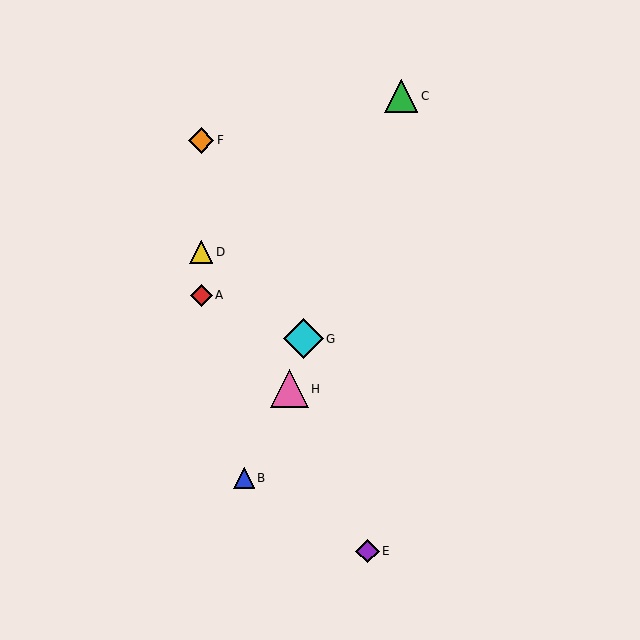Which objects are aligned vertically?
Objects A, D, F are aligned vertically.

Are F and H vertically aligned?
No, F is at x≈201 and H is at x≈289.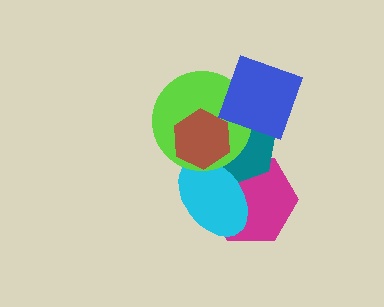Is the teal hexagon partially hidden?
Yes, it is partially covered by another shape.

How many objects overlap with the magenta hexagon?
2 objects overlap with the magenta hexagon.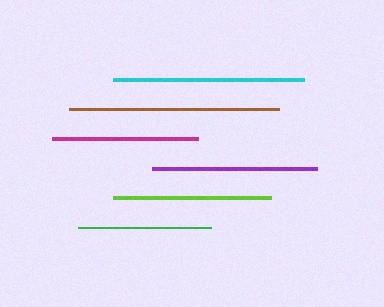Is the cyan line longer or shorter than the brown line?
The brown line is longer than the cyan line.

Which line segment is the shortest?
The green line is the shortest at approximately 133 pixels.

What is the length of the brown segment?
The brown segment is approximately 210 pixels long.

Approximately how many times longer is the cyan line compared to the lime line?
The cyan line is approximately 1.2 times the length of the lime line.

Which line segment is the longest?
The brown line is the longest at approximately 210 pixels.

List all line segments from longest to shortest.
From longest to shortest: brown, cyan, purple, lime, magenta, green.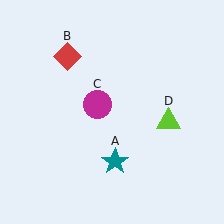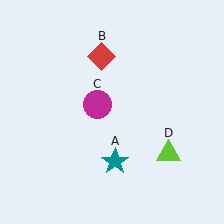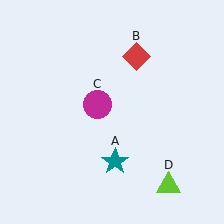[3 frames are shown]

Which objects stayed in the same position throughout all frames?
Teal star (object A) and magenta circle (object C) remained stationary.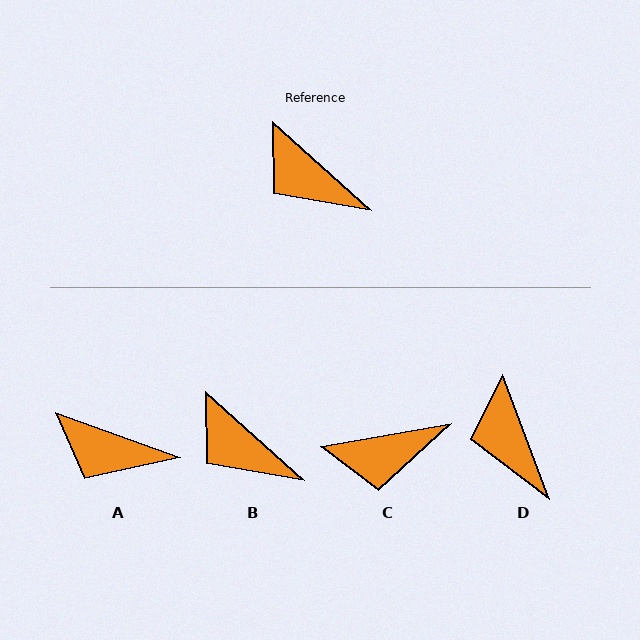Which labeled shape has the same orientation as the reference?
B.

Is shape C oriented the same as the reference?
No, it is off by about 52 degrees.